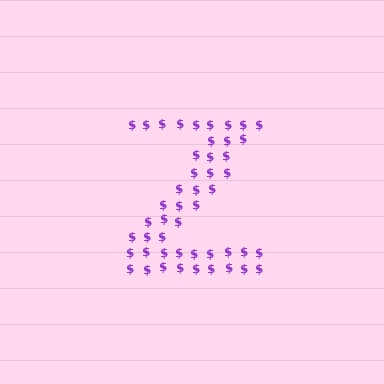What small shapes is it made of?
It is made of small dollar signs.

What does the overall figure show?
The overall figure shows the letter Z.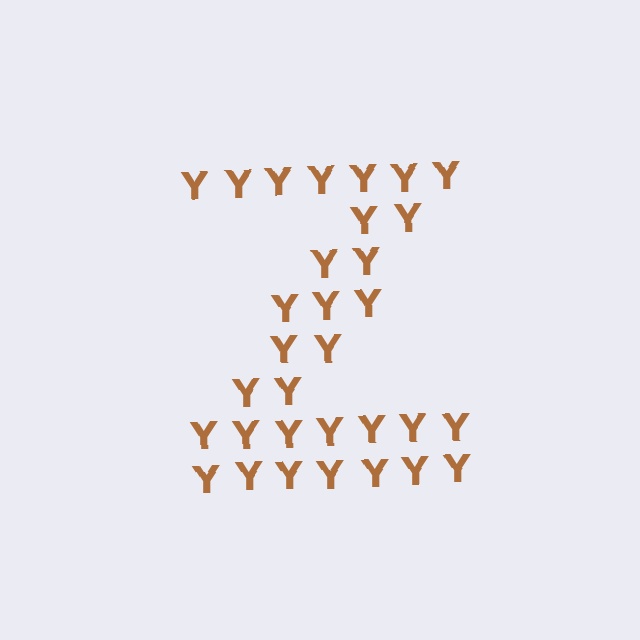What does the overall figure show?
The overall figure shows the letter Z.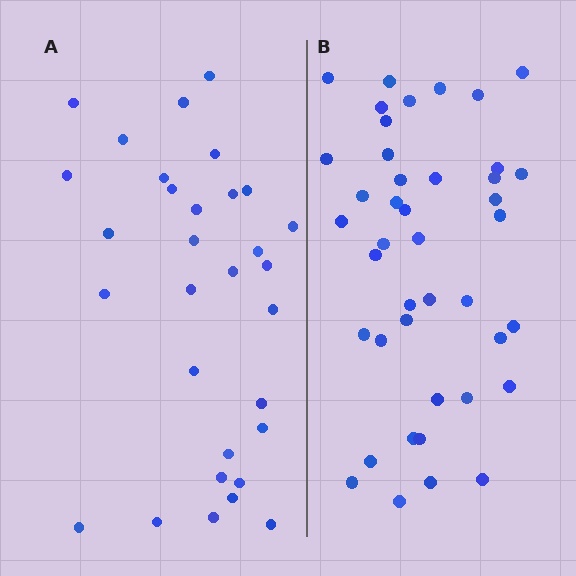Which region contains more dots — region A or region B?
Region B (the right region) has more dots.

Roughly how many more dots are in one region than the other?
Region B has roughly 12 or so more dots than region A.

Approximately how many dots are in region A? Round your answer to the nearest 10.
About 30 dots. (The exact count is 31, which rounds to 30.)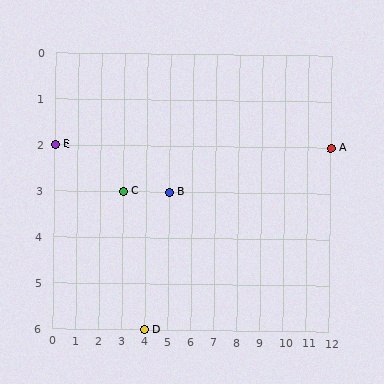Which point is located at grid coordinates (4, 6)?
Point D is at (4, 6).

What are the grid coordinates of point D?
Point D is at grid coordinates (4, 6).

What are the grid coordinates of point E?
Point E is at grid coordinates (0, 2).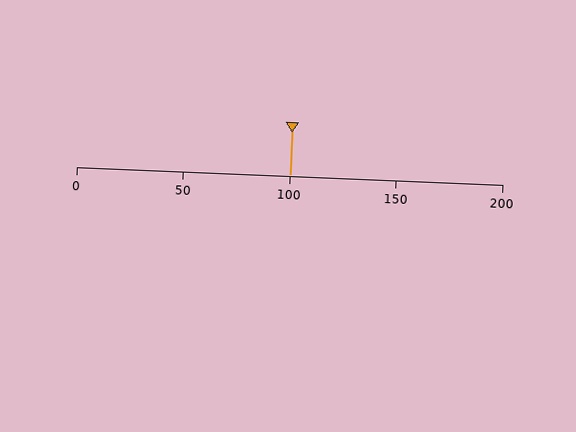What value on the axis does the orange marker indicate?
The marker indicates approximately 100.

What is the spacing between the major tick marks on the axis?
The major ticks are spaced 50 apart.